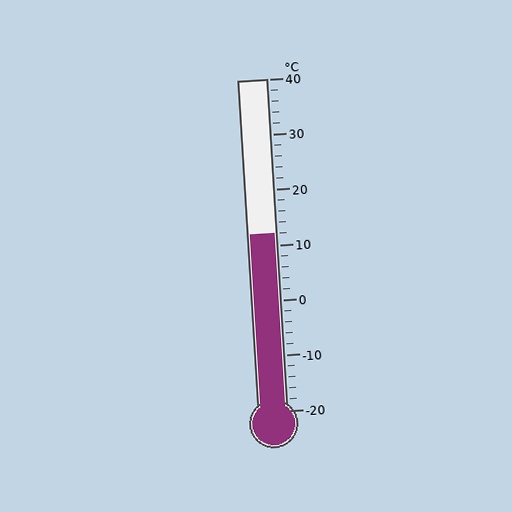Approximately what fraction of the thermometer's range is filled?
The thermometer is filled to approximately 55% of its range.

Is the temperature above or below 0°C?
The temperature is above 0°C.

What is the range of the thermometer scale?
The thermometer scale ranges from -20°C to 40°C.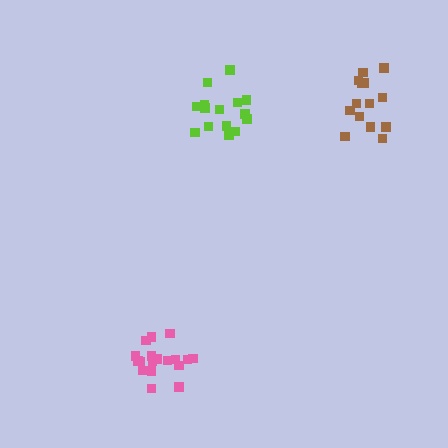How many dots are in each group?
Group 1: 15 dots, Group 2: 18 dots, Group 3: 14 dots (47 total).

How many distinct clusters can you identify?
There are 3 distinct clusters.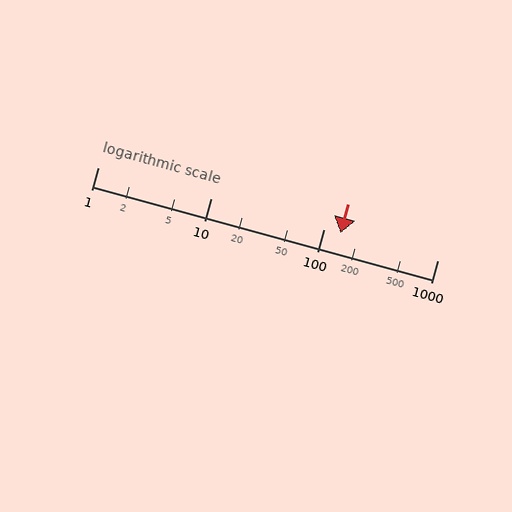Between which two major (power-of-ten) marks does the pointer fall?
The pointer is between 100 and 1000.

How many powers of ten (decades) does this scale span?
The scale spans 3 decades, from 1 to 1000.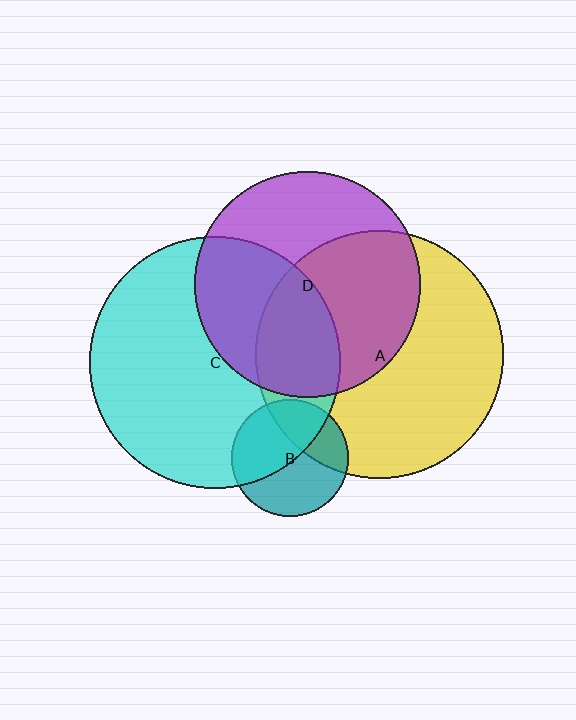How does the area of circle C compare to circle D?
Approximately 1.2 times.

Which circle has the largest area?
Circle C (cyan).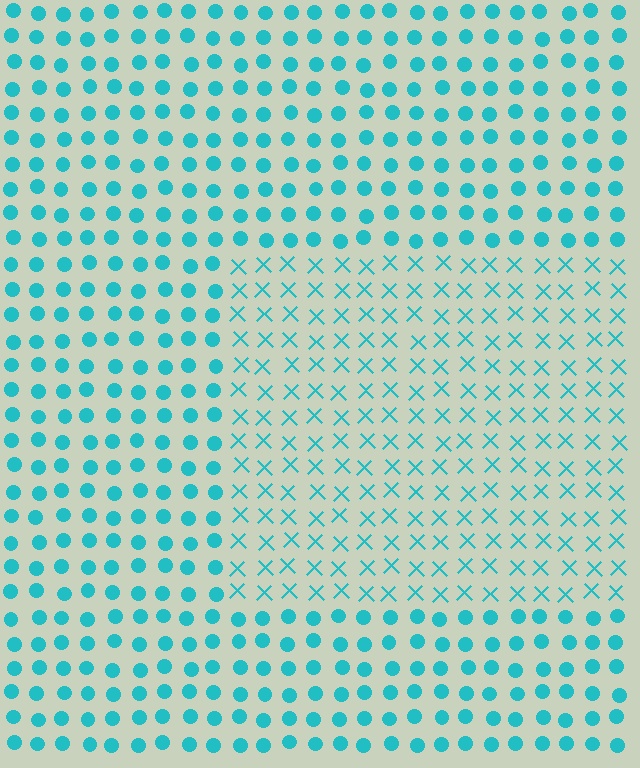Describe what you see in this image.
The image is filled with small cyan elements arranged in a uniform grid. A rectangle-shaped region contains X marks, while the surrounding area contains circles. The boundary is defined purely by the change in element shape.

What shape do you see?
I see a rectangle.